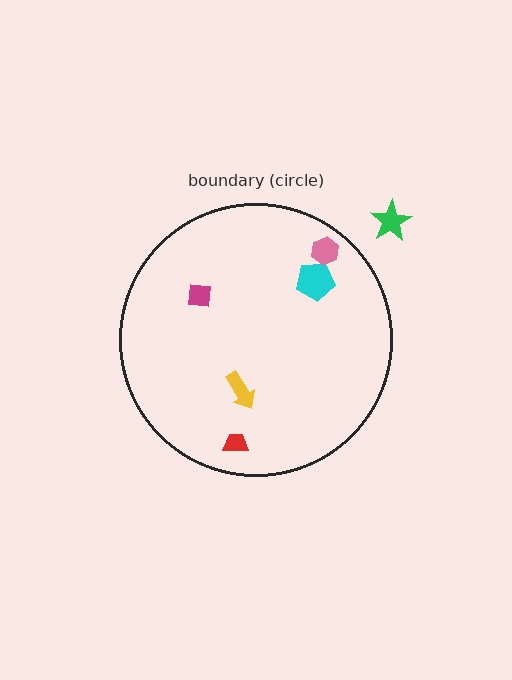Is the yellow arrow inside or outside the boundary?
Inside.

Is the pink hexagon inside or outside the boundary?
Inside.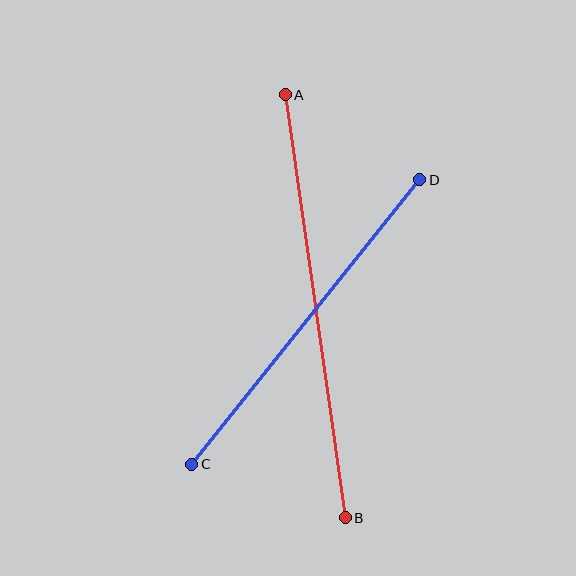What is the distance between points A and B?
The distance is approximately 427 pixels.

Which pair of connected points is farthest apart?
Points A and B are farthest apart.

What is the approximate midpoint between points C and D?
The midpoint is at approximately (306, 322) pixels.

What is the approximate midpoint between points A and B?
The midpoint is at approximately (315, 306) pixels.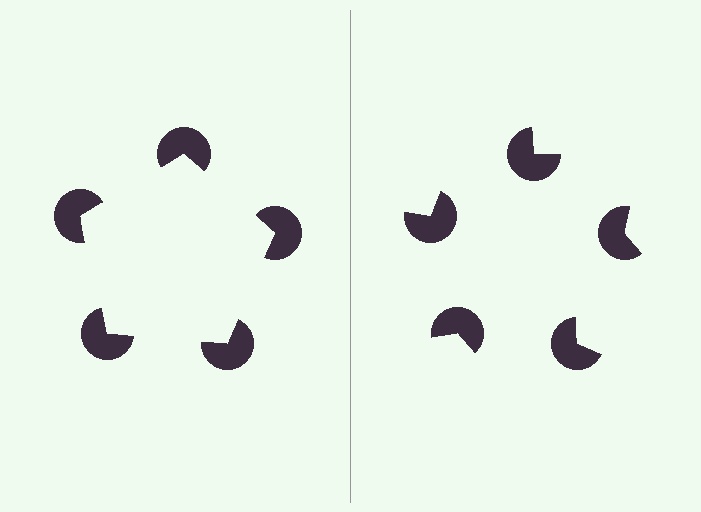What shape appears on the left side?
An illusory pentagon.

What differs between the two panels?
The pac-man discs are positioned identically on both sides; only the wedge orientations differ. On the left they align to a pentagon; on the right they are misaligned.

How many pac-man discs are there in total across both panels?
10 — 5 on each side.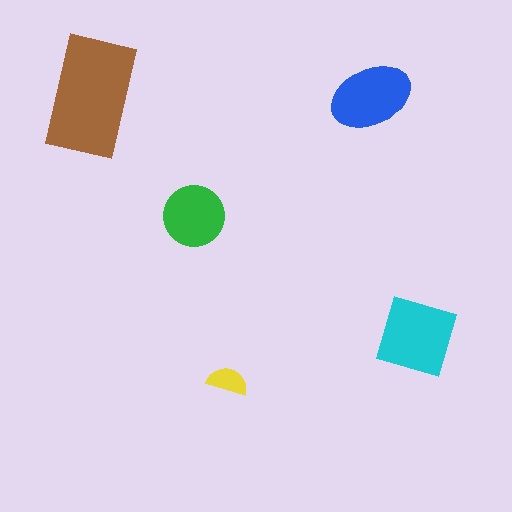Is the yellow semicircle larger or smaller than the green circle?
Smaller.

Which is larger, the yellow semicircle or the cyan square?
The cyan square.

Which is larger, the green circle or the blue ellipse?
The blue ellipse.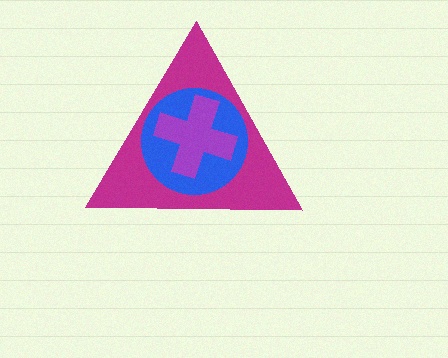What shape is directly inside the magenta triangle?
The blue circle.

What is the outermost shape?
The magenta triangle.